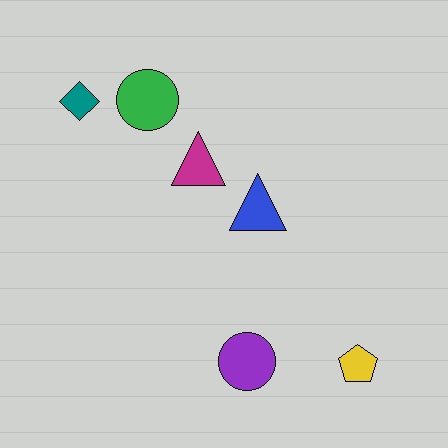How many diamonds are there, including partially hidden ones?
There is 1 diamond.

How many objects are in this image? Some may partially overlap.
There are 6 objects.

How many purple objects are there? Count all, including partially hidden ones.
There is 1 purple object.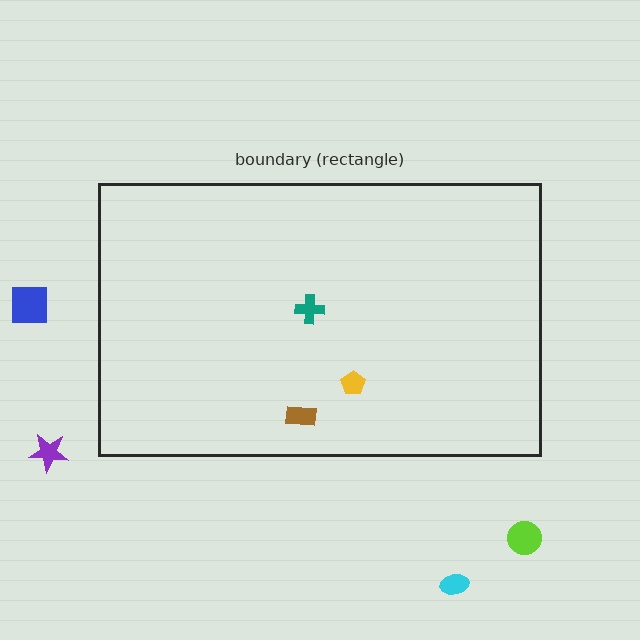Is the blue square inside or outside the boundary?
Outside.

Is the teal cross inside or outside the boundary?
Inside.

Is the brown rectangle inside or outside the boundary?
Inside.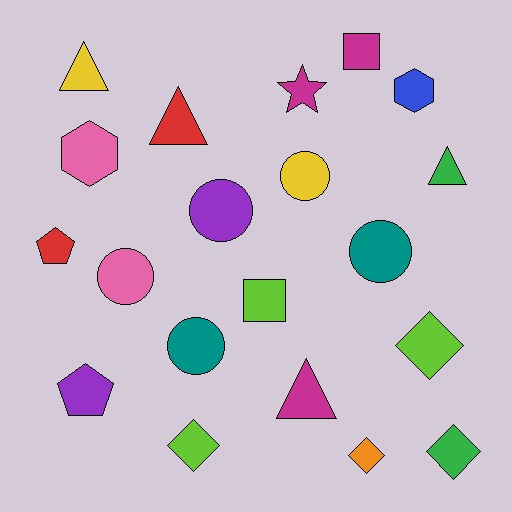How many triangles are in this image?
There are 4 triangles.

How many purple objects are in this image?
There are 2 purple objects.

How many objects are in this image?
There are 20 objects.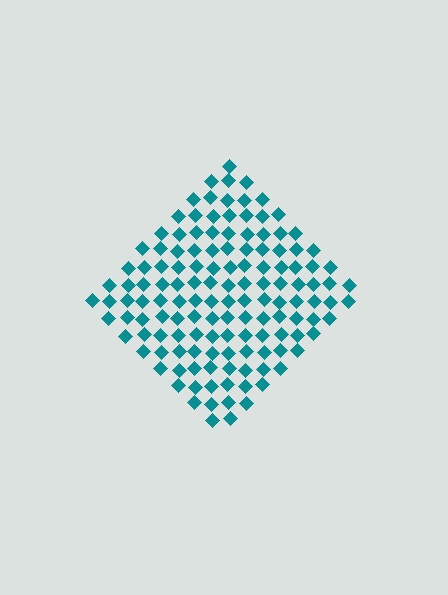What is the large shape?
The large shape is a diamond.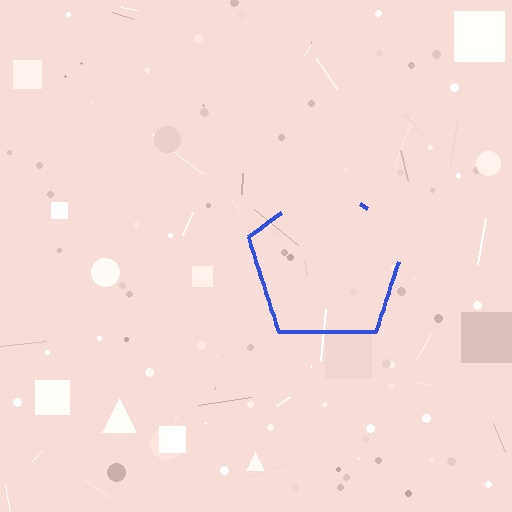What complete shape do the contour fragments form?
The contour fragments form a pentagon.